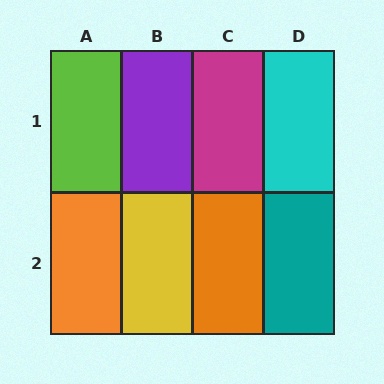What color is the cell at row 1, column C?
Magenta.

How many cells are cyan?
1 cell is cyan.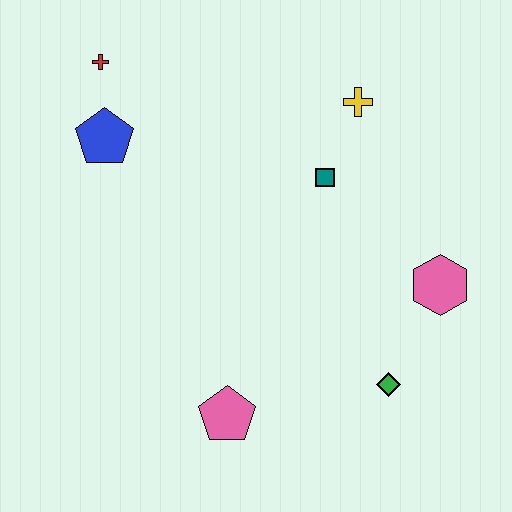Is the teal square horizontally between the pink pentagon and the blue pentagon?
No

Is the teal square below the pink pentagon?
No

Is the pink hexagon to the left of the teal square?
No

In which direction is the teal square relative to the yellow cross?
The teal square is below the yellow cross.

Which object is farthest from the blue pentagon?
The green diamond is farthest from the blue pentagon.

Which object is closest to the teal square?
The yellow cross is closest to the teal square.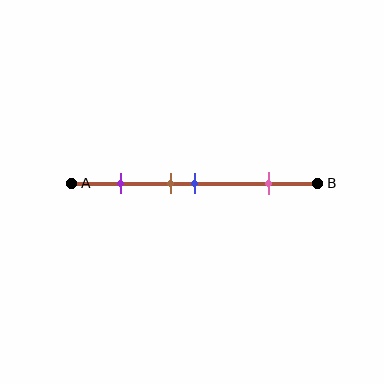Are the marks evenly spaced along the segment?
No, the marks are not evenly spaced.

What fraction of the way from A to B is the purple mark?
The purple mark is approximately 20% (0.2) of the way from A to B.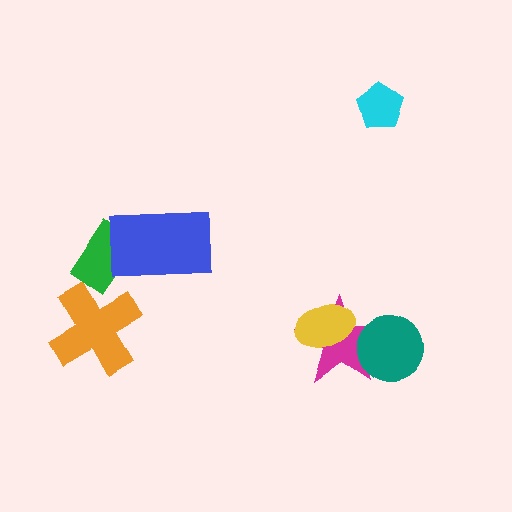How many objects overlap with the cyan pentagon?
0 objects overlap with the cyan pentagon.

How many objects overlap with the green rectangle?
1 object overlaps with the green rectangle.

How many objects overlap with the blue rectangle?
1 object overlaps with the blue rectangle.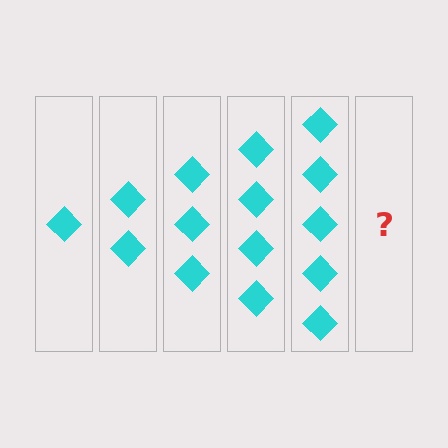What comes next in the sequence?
The next element should be 6 diamonds.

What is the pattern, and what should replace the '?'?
The pattern is that each step adds one more diamond. The '?' should be 6 diamonds.